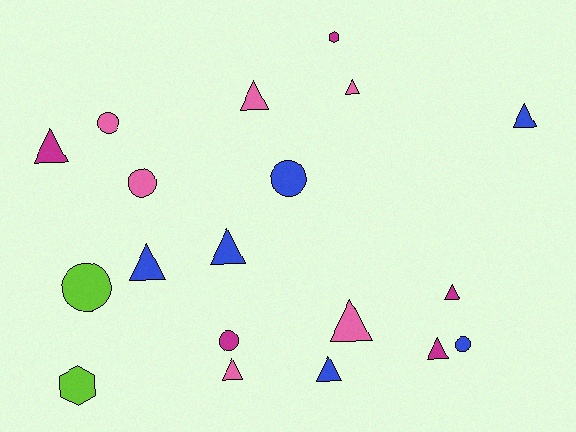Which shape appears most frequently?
Triangle, with 11 objects.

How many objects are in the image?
There are 19 objects.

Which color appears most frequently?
Blue, with 6 objects.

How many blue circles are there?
There are 2 blue circles.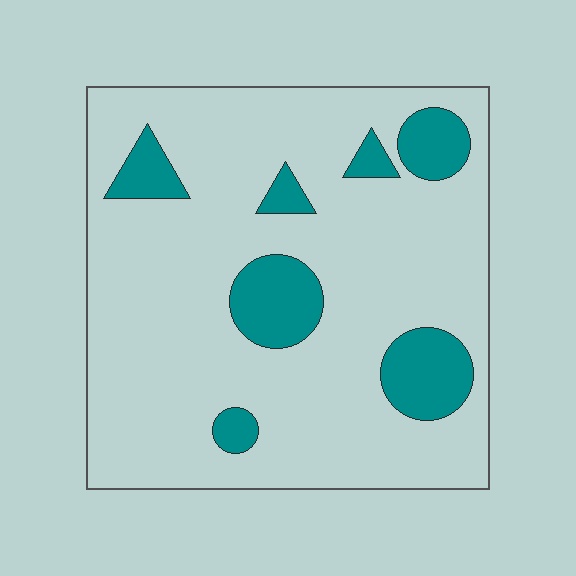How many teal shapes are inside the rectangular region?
7.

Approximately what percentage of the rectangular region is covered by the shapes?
Approximately 15%.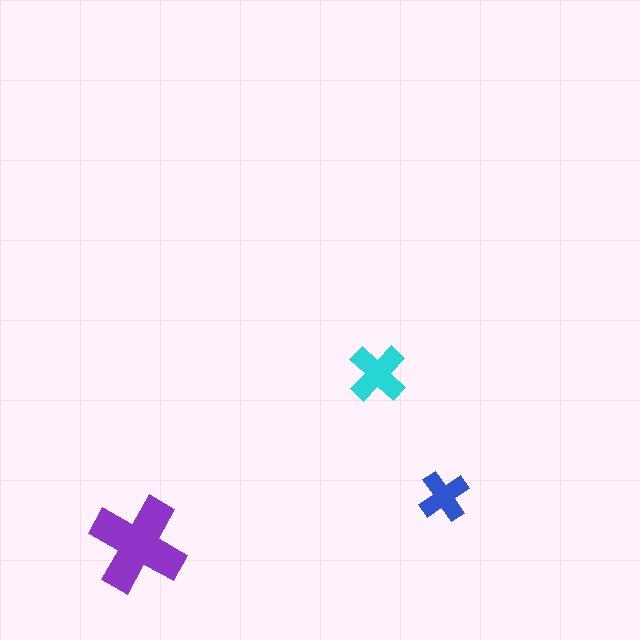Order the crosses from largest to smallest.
the purple one, the cyan one, the blue one.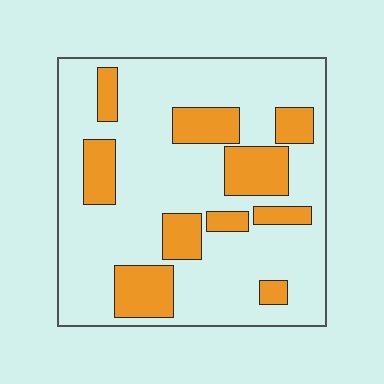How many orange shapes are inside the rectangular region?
10.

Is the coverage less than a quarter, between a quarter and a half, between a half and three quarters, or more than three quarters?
Between a quarter and a half.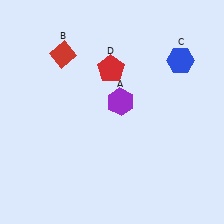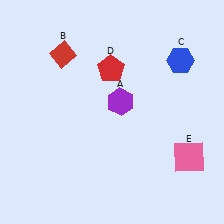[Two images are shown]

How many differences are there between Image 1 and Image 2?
There is 1 difference between the two images.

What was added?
A pink square (E) was added in Image 2.